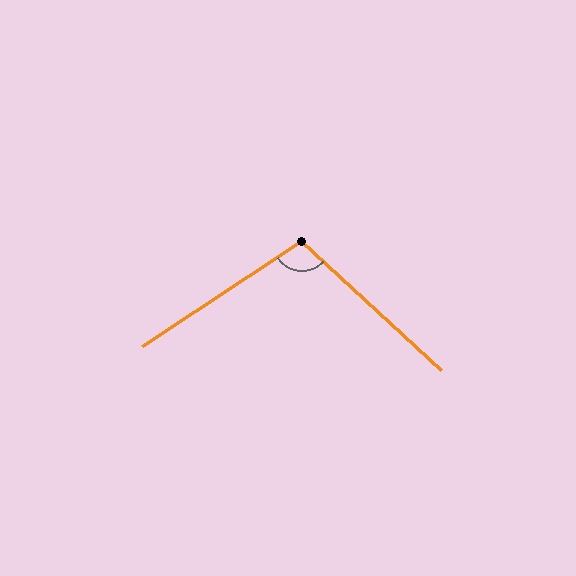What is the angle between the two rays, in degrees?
Approximately 104 degrees.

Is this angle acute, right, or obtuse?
It is obtuse.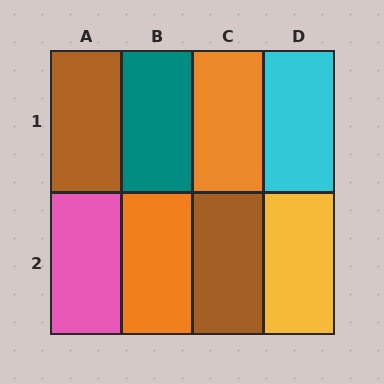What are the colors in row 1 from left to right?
Brown, teal, orange, cyan.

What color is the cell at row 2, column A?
Pink.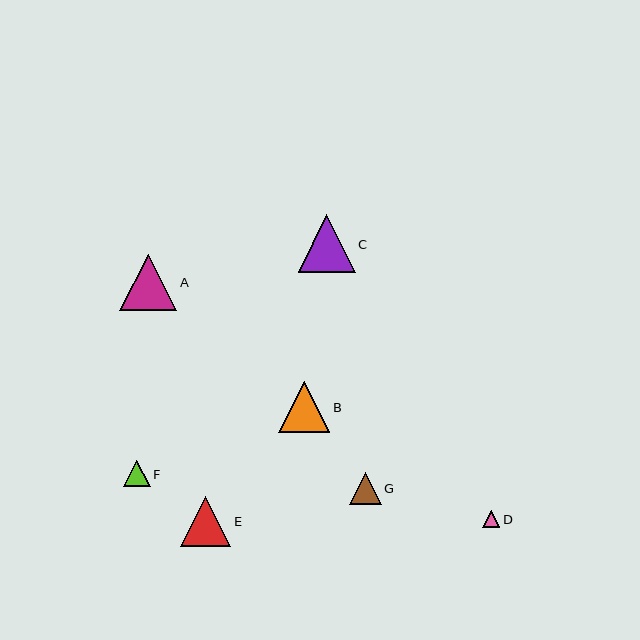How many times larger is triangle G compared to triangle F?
Triangle G is approximately 1.2 times the size of triangle F.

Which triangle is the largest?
Triangle C is the largest with a size of approximately 57 pixels.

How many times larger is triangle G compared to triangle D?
Triangle G is approximately 1.8 times the size of triangle D.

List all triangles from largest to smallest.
From largest to smallest: C, A, B, E, G, F, D.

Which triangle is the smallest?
Triangle D is the smallest with a size of approximately 17 pixels.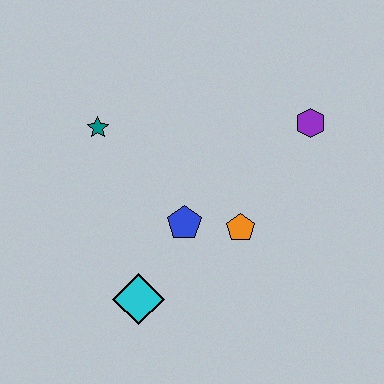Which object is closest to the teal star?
The blue pentagon is closest to the teal star.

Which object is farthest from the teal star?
The purple hexagon is farthest from the teal star.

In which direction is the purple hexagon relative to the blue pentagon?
The purple hexagon is to the right of the blue pentagon.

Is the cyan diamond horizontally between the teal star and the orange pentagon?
Yes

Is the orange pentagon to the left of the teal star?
No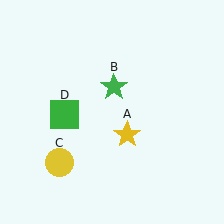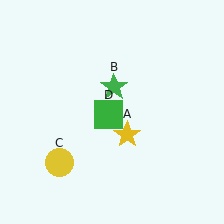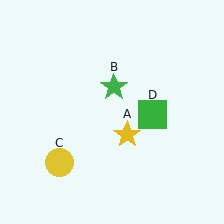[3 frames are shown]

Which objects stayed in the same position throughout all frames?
Yellow star (object A) and green star (object B) and yellow circle (object C) remained stationary.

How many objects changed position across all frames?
1 object changed position: green square (object D).